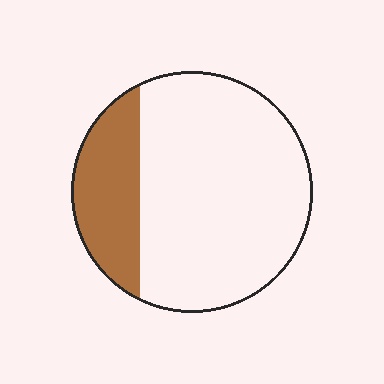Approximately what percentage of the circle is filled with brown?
Approximately 25%.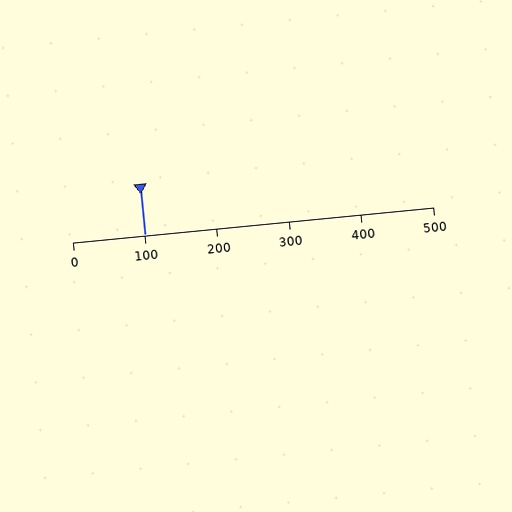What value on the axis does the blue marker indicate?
The marker indicates approximately 100.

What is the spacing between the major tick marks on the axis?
The major ticks are spaced 100 apart.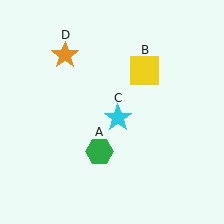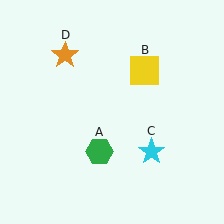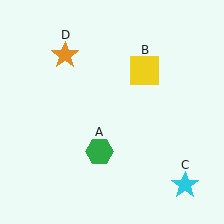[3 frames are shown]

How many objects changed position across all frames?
1 object changed position: cyan star (object C).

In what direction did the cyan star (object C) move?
The cyan star (object C) moved down and to the right.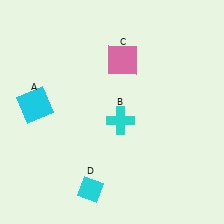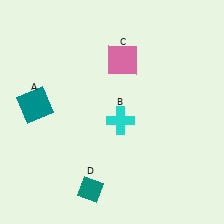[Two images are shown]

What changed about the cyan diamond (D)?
In Image 1, D is cyan. In Image 2, it changed to teal.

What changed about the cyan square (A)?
In Image 1, A is cyan. In Image 2, it changed to teal.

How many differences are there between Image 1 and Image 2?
There are 2 differences between the two images.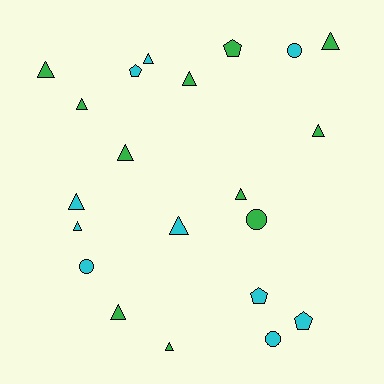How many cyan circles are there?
There are 3 cyan circles.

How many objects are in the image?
There are 21 objects.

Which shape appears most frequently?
Triangle, with 13 objects.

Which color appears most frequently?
Green, with 11 objects.